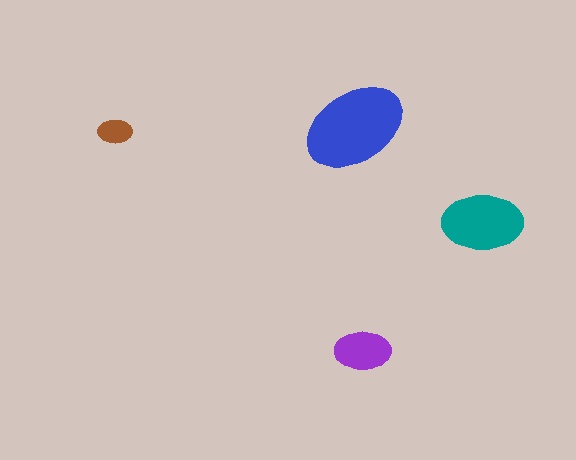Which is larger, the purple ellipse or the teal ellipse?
The teal one.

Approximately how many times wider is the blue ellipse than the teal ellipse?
About 1.5 times wider.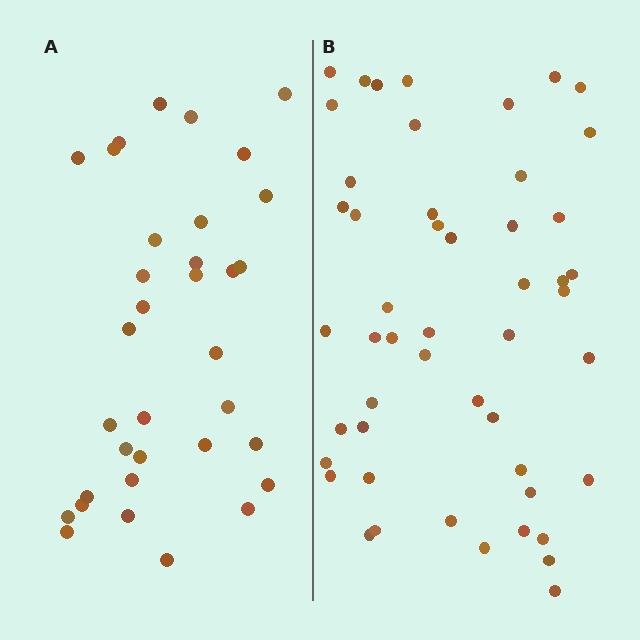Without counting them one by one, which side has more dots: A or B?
Region B (the right region) has more dots.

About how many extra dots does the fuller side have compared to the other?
Region B has approximately 15 more dots than region A.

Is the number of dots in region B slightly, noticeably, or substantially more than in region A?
Region B has substantially more. The ratio is roughly 1.5 to 1.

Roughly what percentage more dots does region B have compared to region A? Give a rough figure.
About 45% more.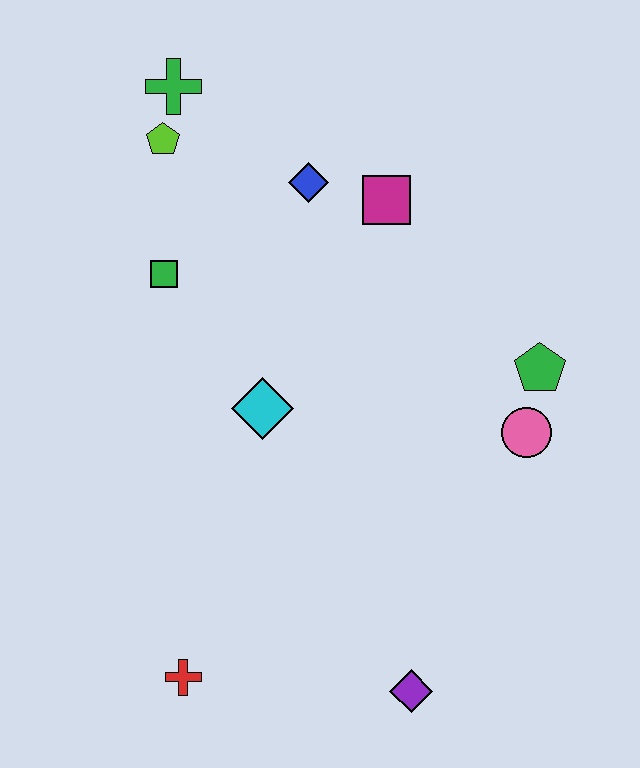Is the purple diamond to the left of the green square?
No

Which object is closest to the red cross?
The purple diamond is closest to the red cross.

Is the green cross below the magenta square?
No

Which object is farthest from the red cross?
The green cross is farthest from the red cross.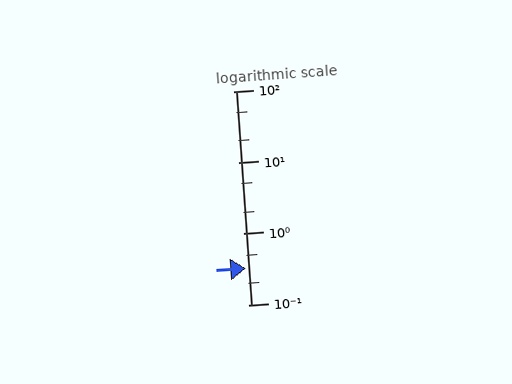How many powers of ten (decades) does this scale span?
The scale spans 3 decades, from 0.1 to 100.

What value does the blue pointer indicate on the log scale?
The pointer indicates approximately 0.33.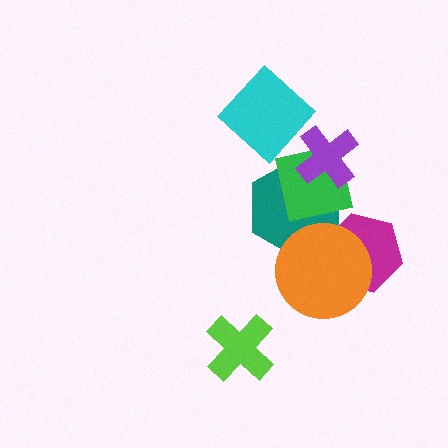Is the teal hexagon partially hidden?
Yes, it is partially covered by another shape.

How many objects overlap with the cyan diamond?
0 objects overlap with the cyan diamond.